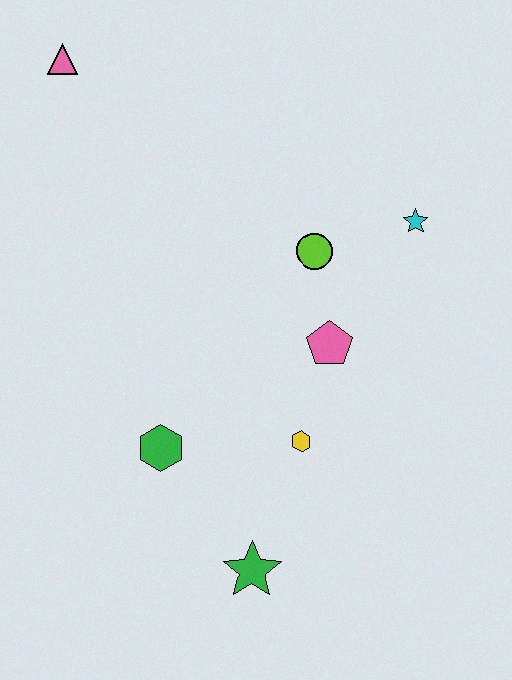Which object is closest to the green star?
The yellow hexagon is closest to the green star.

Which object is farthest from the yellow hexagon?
The pink triangle is farthest from the yellow hexagon.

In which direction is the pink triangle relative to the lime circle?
The pink triangle is to the left of the lime circle.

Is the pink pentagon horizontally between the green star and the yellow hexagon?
No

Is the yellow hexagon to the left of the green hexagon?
No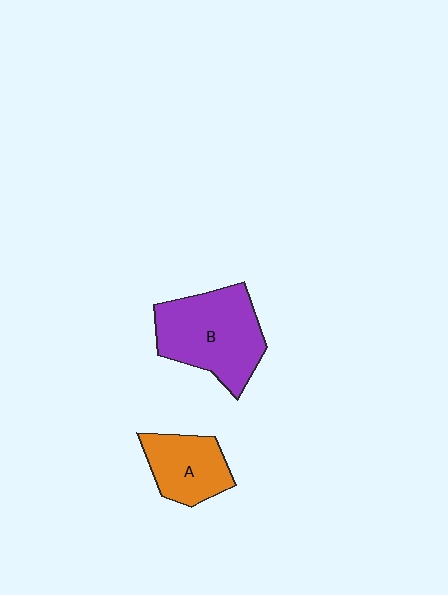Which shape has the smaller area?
Shape A (orange).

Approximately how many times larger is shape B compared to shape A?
Approximately 1.6 times.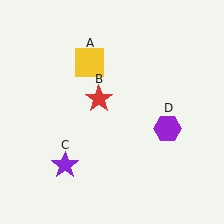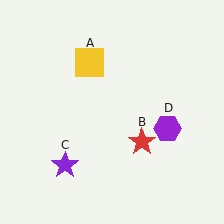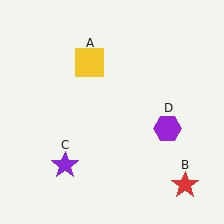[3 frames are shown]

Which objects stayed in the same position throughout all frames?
Yellow square (object A) and purple star (object C) and purple hexagon (object D) remained stationary.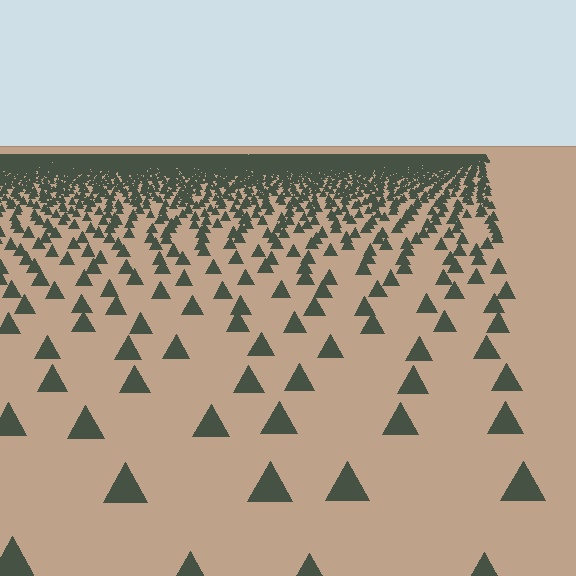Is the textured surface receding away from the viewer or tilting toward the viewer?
The surface is receding away from the viewer. Texture elements get smaller and denser toward the top.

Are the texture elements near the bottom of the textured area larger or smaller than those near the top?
Larger. Near the bottom, elements are closer to the viewer and appear at a bigger on-screen size.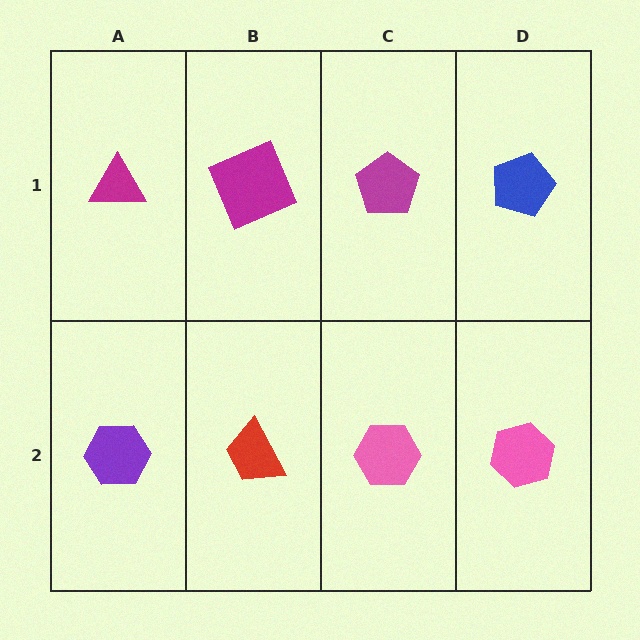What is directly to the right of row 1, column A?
A magenta square.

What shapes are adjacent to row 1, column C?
A pink hexagon (row 2, column C), a magenta square (row 1, column B), a blue pentagon (row 1, column D).